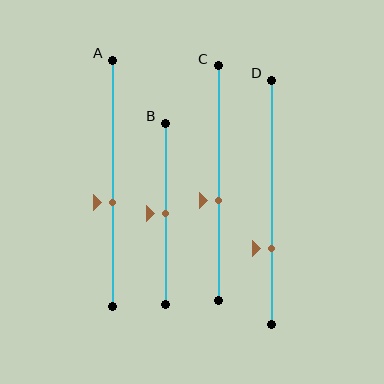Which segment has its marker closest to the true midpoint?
Segment B has its marker closest to the true midpoint.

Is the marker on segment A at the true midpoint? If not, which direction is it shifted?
No, the marker on segment A is shifted downward by about 8% of the segment length.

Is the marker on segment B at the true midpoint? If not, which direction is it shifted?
Yes, the marker on segment B is at the true midpoint.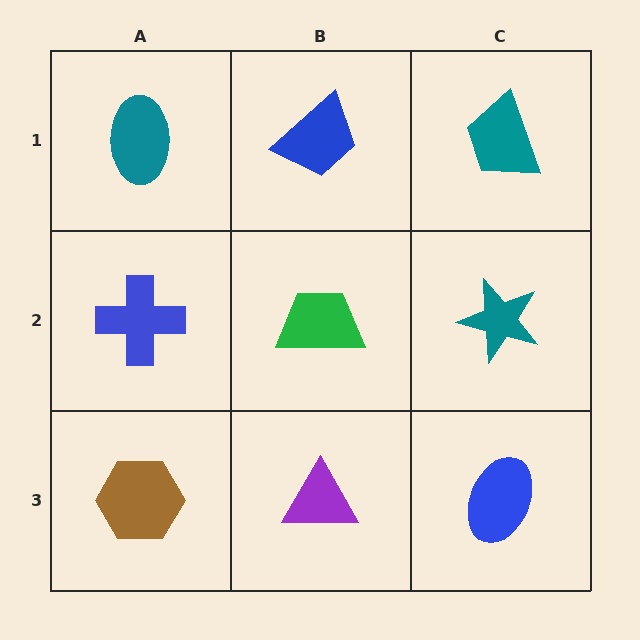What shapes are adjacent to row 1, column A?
A blue cross (row 2, column A), a blue trapezoid (row 1, column B).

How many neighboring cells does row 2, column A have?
3.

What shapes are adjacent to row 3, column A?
A blue cross (row 2, column A), a purple triangle (row 3, column B).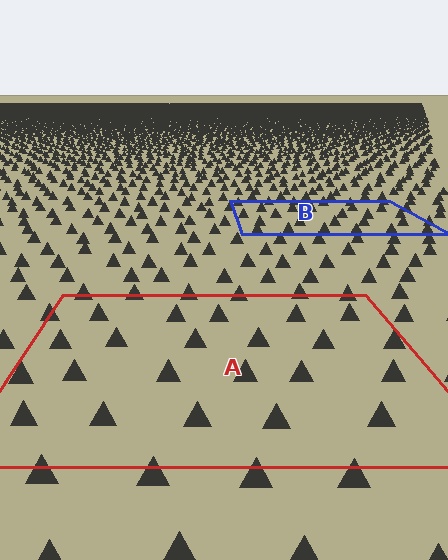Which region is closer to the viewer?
Region A is closer. The texture elements there are larger and more spread out.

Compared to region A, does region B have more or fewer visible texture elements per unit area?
Region B has more texture elements per unit area — they are packed more densely because it is farther away.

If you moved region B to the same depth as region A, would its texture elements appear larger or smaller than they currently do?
They would appear larger. At a closer depth, the same texture elements are projected at a bigger on-screen size.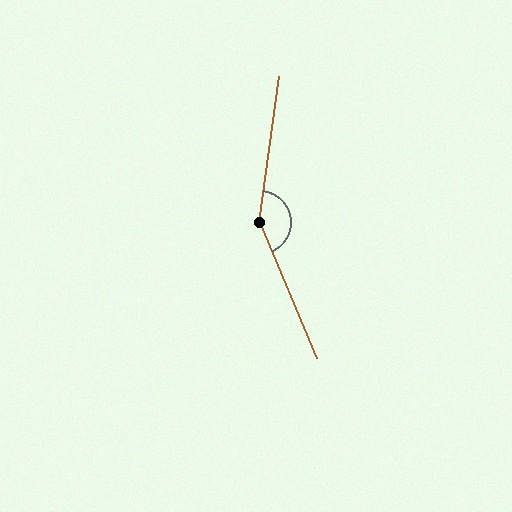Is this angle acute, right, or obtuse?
It is obtuse.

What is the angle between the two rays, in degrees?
Approximately 149 degrees.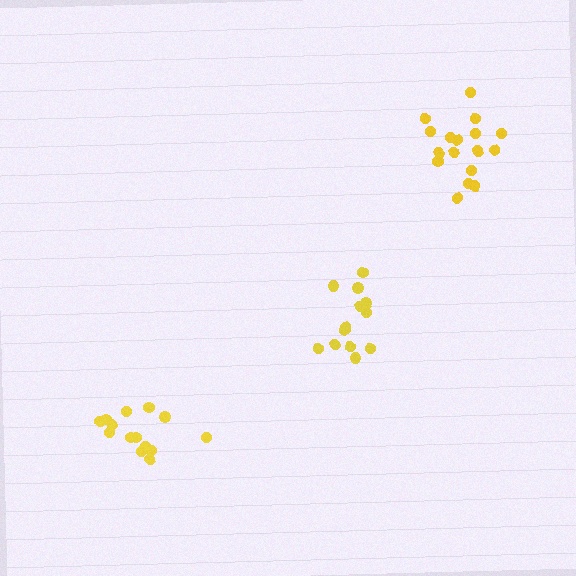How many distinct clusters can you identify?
There are 3 distinct clusters.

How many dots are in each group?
Group 1: 14 dots, Group 2: 14 dots, Group 3: 19 dots (47 total).